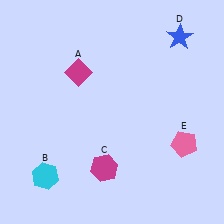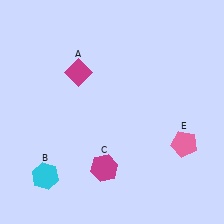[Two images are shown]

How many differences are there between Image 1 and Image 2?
There is 1 difference between the two images.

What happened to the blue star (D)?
The blue star (D) was removed in Image 2. It was in the top-right area of Image 1.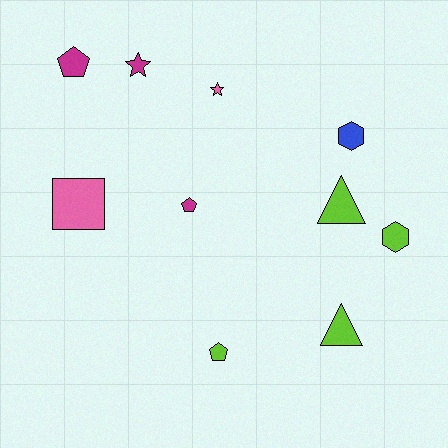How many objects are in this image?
There are 10 objects.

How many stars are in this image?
There are 2 stars.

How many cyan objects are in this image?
There are no cyan objects.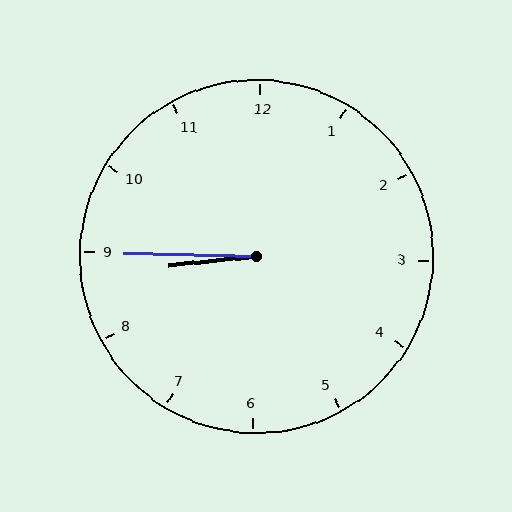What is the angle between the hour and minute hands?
Approximately 8 degrees.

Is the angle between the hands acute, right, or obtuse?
It is acute.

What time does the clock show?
8:45.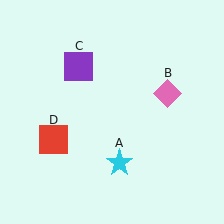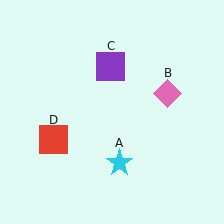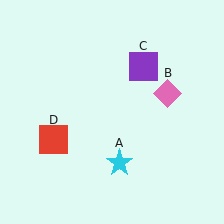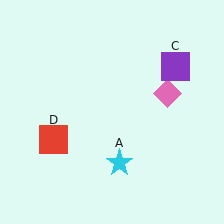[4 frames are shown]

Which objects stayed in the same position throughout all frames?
Cyan star (object A) and pink diamond (object B) and red square (object D) remained stationary.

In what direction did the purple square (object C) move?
The purple square (object C) moved right.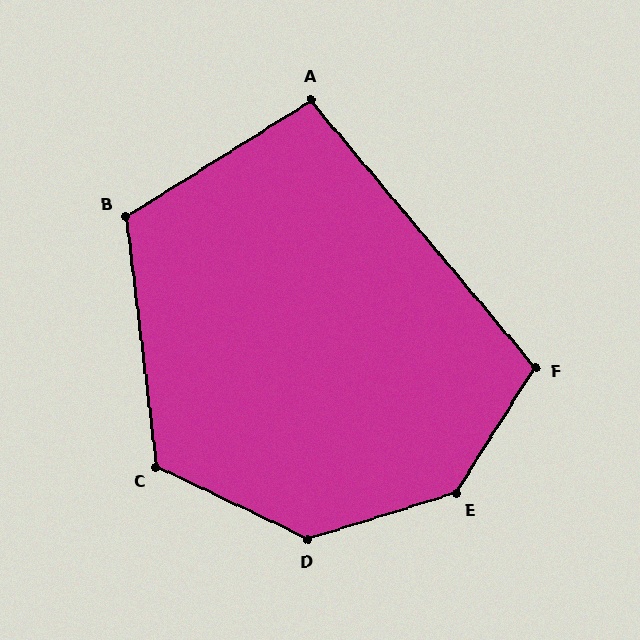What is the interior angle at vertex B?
Approximately 115 degrees (obtuse).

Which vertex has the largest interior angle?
E, at approximately 140 degrees.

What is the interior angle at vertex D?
Approximately 137 degrees (obtuse).